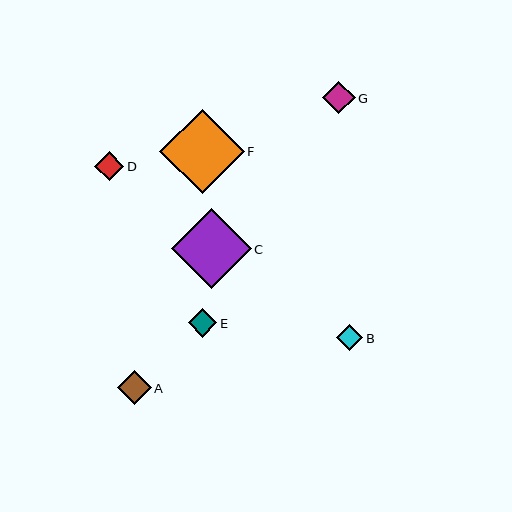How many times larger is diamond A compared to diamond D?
Diamond A is approximately 1.2 times the size of diamond D.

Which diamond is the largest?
Diamond F is the largest with a size of approximately 85 pixels.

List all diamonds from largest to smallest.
From largest to smallest: F, C, A, G, D, E, B.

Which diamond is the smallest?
Diamond B is the smallest with a size of approximately 26 pixels.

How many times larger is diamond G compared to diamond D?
Diamond G is approximately 1.1 times the size of diamond D.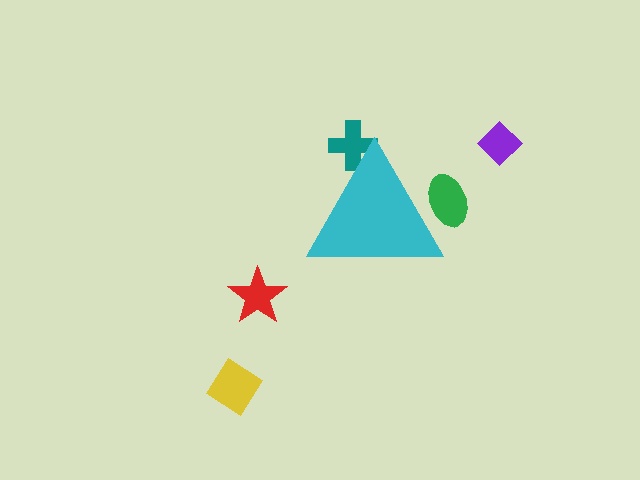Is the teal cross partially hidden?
Yes, the teal cross is partially hidden behind the cyan triangle.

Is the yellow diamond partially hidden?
No, the yellow diamond is fully visible.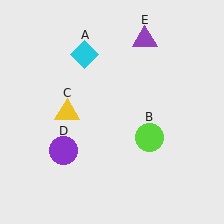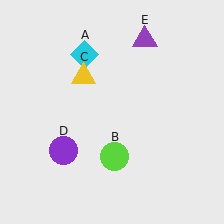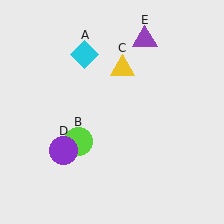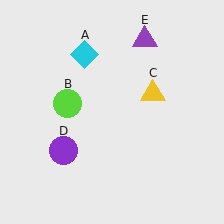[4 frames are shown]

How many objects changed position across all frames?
2 objects changed position: lime circle (object B), yellow triangle (object C).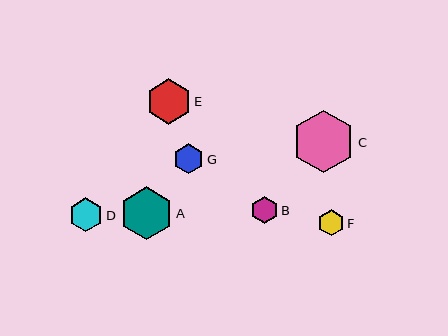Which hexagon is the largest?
Hexagon C is the largest with a size of approximately 63 pixels.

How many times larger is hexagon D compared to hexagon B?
Hexagon D is approximately 1.2 times the size of hexagon B.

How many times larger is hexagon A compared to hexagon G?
Hexagon A is approximately 1.8 times the size of hexagon G.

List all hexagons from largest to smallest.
From largest to smallest: C, A, E, D, G, B, F.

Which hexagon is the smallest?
Hexagon F is the smallest with a size of approximately 26 pixels.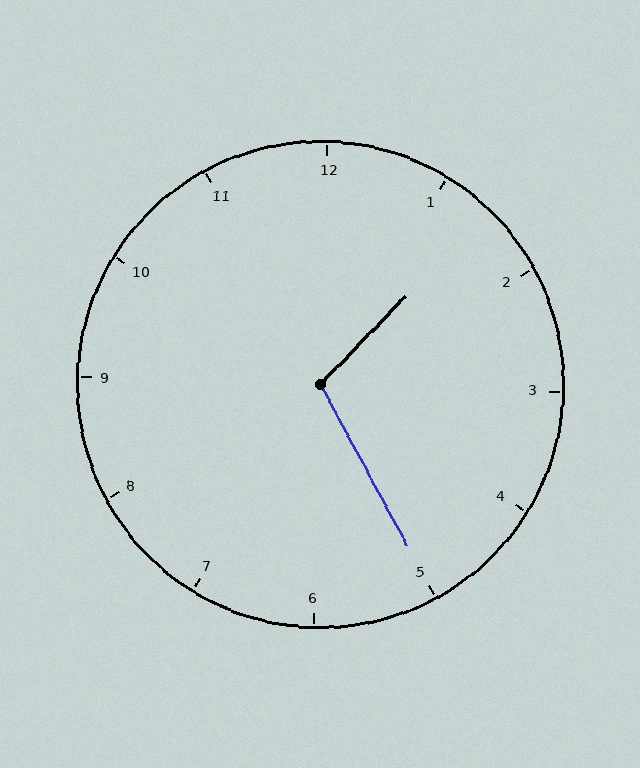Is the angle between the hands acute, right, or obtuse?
It is obtuse.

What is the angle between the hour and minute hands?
Approximately 108 degrees.